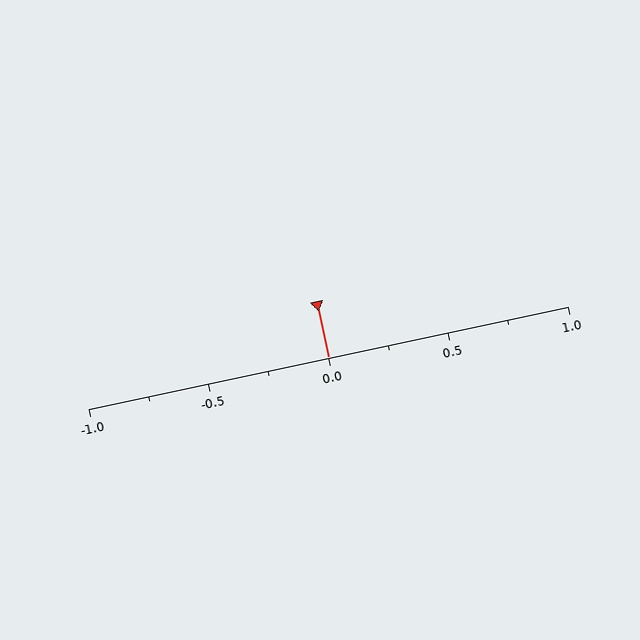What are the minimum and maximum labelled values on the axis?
The axis runs from -1.0 to 1.0.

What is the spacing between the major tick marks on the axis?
The major ticks are spaced 0.5 apart.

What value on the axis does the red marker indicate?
The marker indicates approximately 0.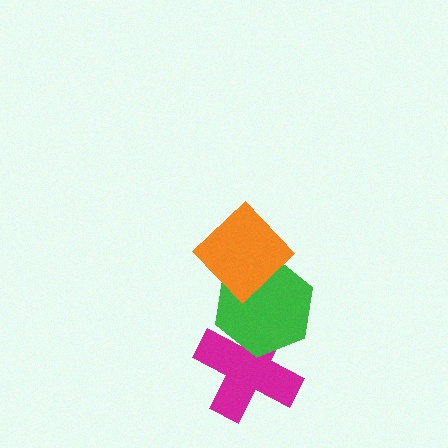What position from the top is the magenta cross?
The magenta cross is 3rd from the top.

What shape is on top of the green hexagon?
The orange diamond is on top of the green hexagon.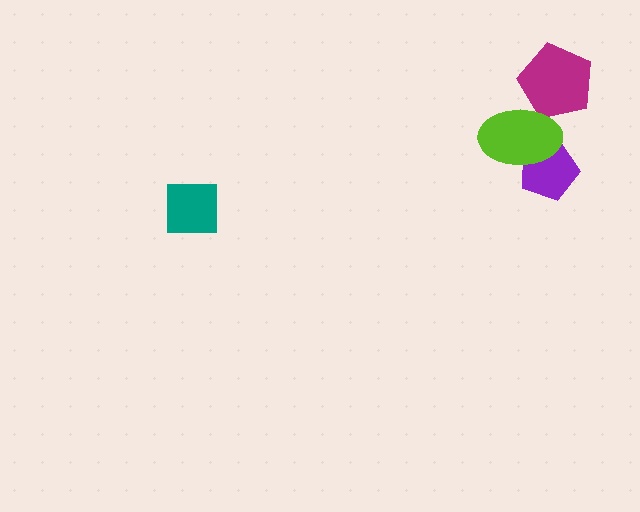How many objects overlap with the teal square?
0 objects overlap with the teal square.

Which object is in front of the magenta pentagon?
The lime ellipse is in front of the magenta pentagon.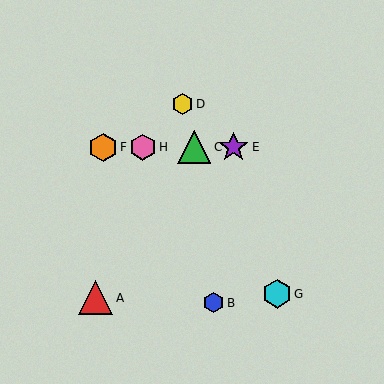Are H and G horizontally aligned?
No, H is at y≈147 and G is at y≈294.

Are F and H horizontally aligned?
Yes, both are at y≈147.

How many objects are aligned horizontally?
4 objects (C, E, F, H) are aligned horizontally.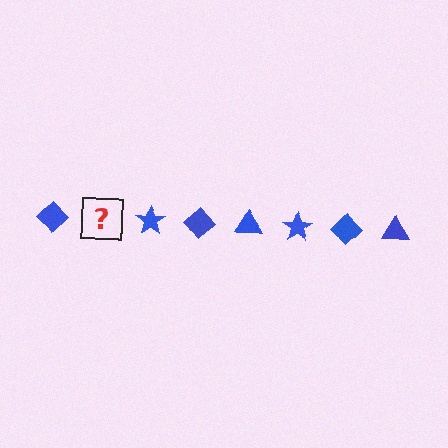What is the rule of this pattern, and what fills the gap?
The rule is that the pattern cycles through diamond, triangle, star shapes in blue. The gap should be filled with a blue triangle.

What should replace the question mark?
The question mark should be replaced with a blue triangle.